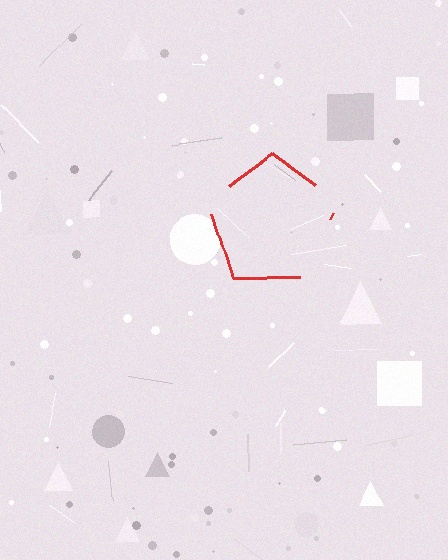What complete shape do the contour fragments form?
The contour fragments form a pentagon.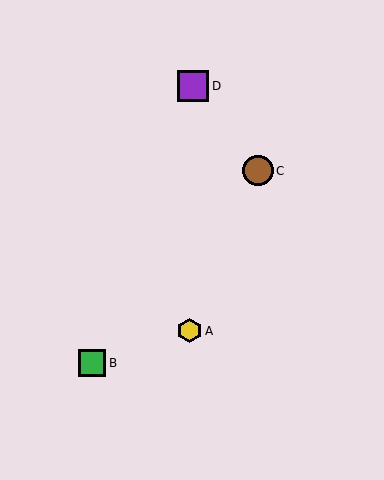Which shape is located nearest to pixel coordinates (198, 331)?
The yellow hexagon (labeled A) at (189, 331) is nearest to that location.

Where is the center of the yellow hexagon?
The center of the yellow hexagon is at (189, 331).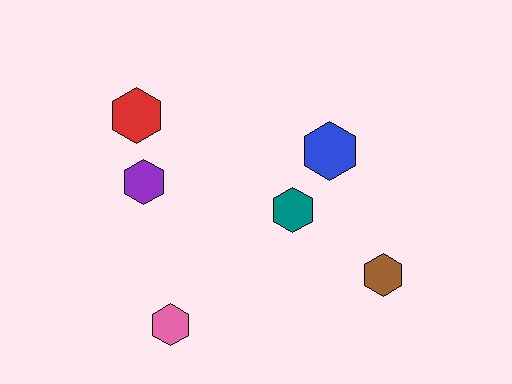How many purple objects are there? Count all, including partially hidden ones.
There is 1 purple object.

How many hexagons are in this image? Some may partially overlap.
There are 6 hexagons.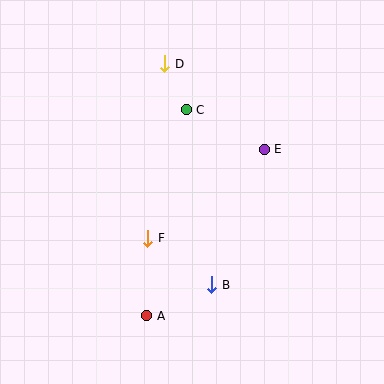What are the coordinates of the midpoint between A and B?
The midpoint between A and B is at (179, 300).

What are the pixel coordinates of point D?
Point D is at (165, 64).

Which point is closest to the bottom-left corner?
Point A is closest to the bottom-left corner.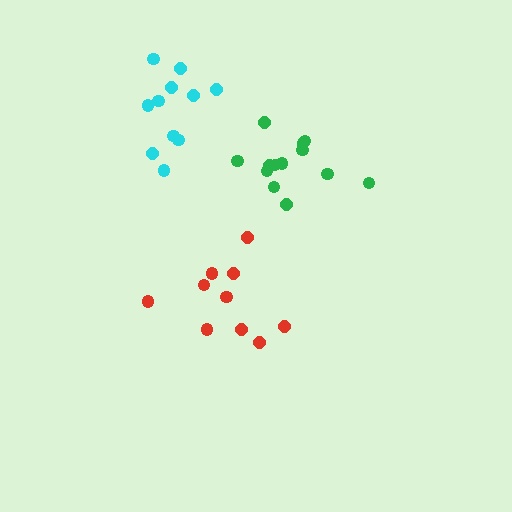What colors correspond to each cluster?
The clusters are colored: green, red, cyan.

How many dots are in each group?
Group 1: 13 dots, Group 2: 10 dots, Group 3: 11 dots (34 total).